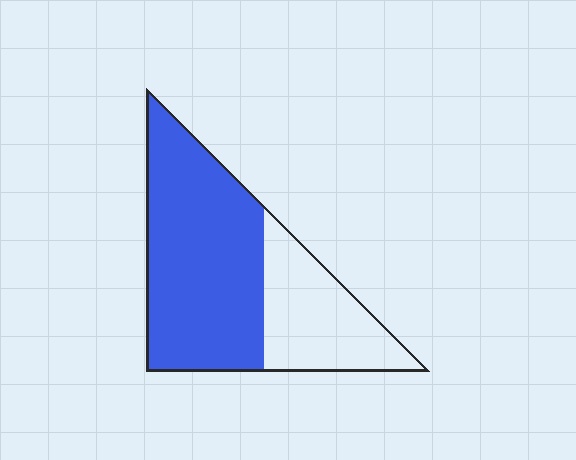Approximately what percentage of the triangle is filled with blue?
Approximately 65%.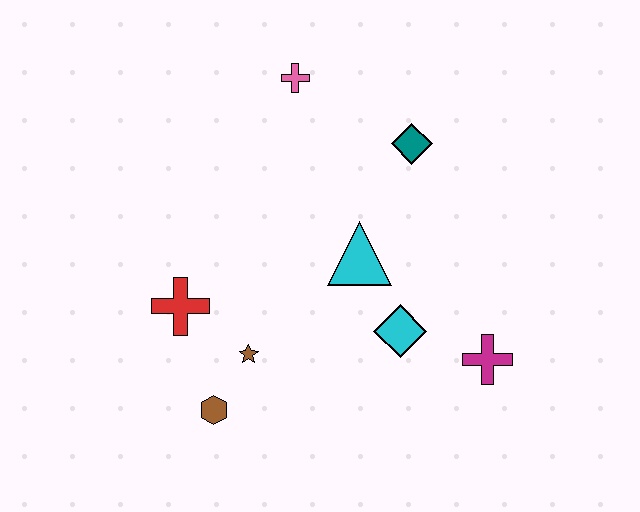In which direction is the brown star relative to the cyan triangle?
The brown star is to the left of the cyan triangle.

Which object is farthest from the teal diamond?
The brown hexagon is farthest from the teal diamond.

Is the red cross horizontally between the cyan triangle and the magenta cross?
No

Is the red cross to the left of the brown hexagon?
Yes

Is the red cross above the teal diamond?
No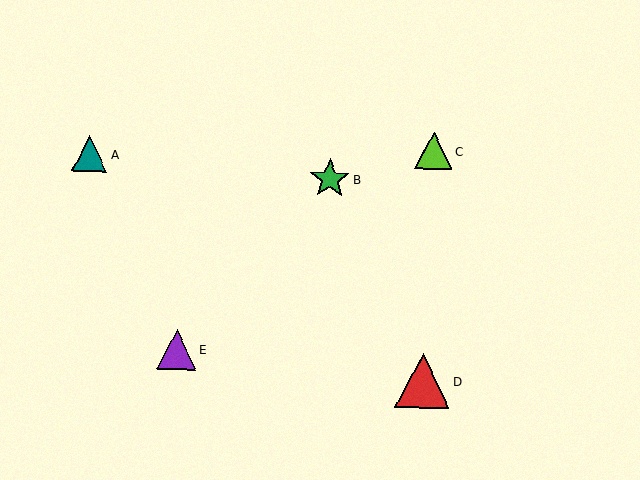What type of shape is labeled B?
Shape B is a green star.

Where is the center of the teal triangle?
The center of the teal triangle is at (90, 154).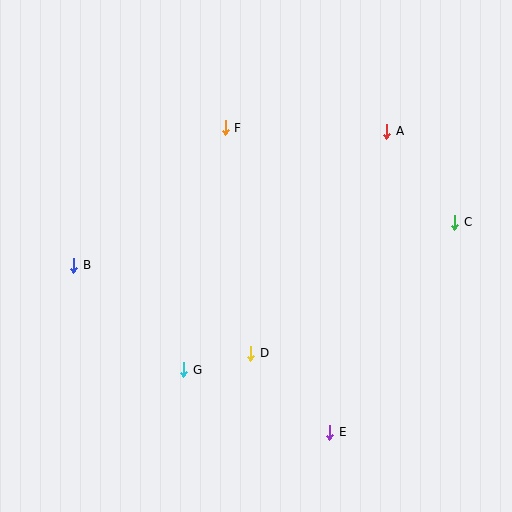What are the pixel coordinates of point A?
Point A is at (387, 131).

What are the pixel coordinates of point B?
Point B is at (74, 265).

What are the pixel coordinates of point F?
Point F is at (225, 128).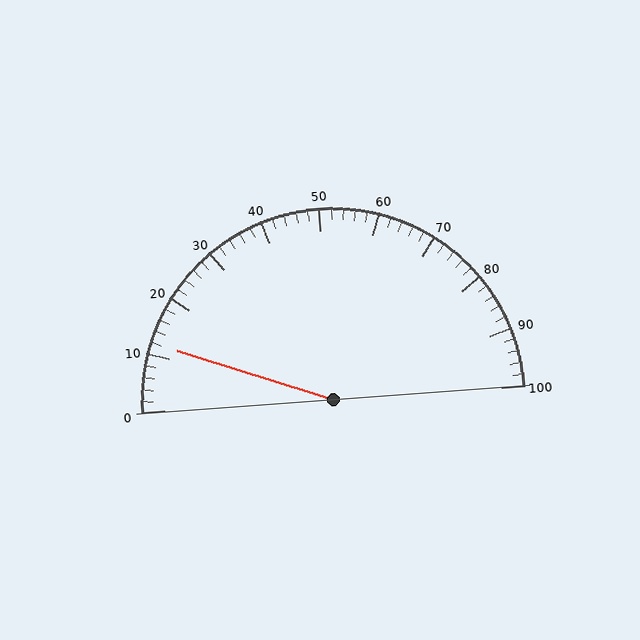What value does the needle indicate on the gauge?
The needle indicates approximately 12.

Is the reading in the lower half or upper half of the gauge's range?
The reading is in the lower half of the range (0 to 100).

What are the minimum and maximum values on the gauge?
The gauge ranges from 0 to 100.